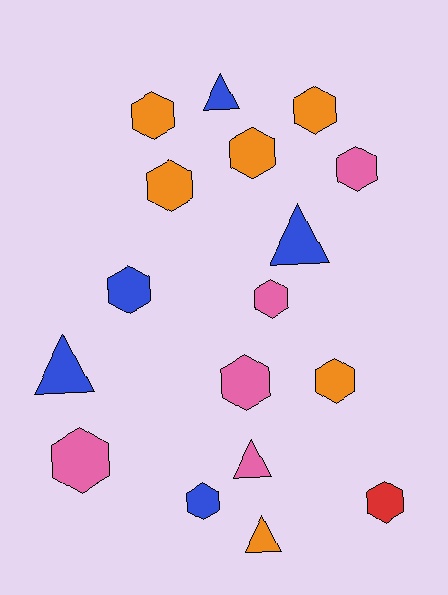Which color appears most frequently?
Orange, with 6 objects.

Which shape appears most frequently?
Hexagon, with 12 objects.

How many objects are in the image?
There are 17 objects.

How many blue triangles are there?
There are 3 blue triangles.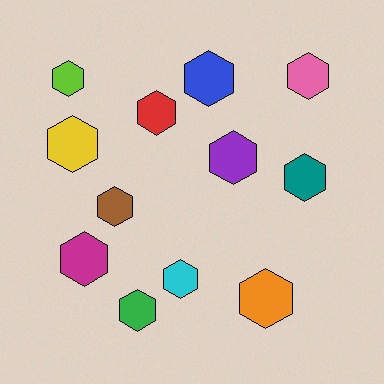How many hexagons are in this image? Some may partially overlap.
There are 12 hexagons.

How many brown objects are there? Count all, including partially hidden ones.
There is 1 brown object.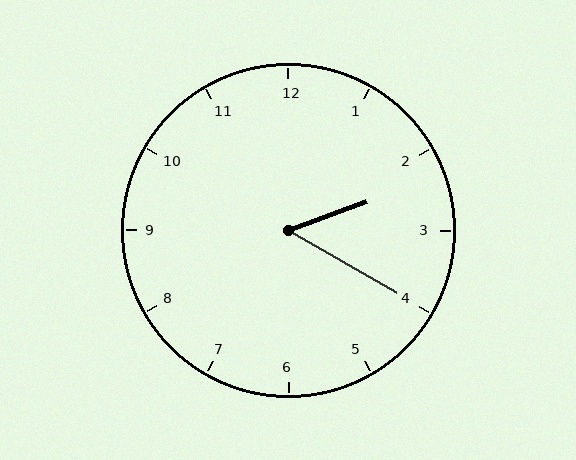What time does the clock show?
2:20.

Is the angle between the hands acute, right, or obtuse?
It is acute.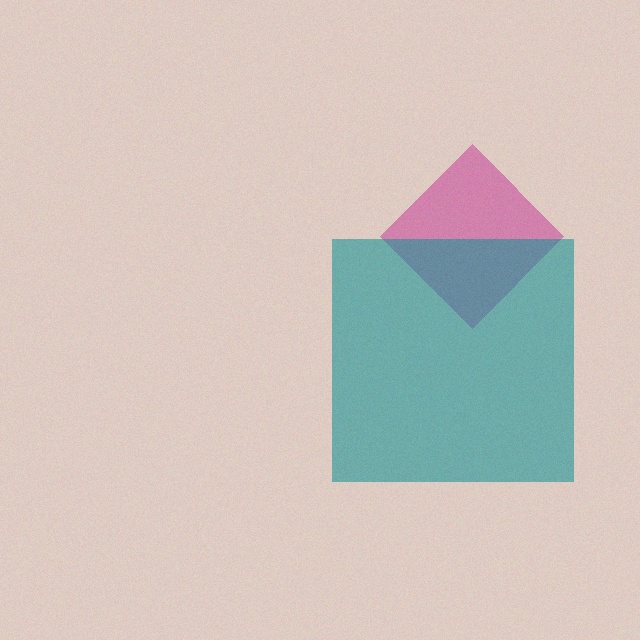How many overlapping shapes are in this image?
There are 2 overlapping shapes in the image.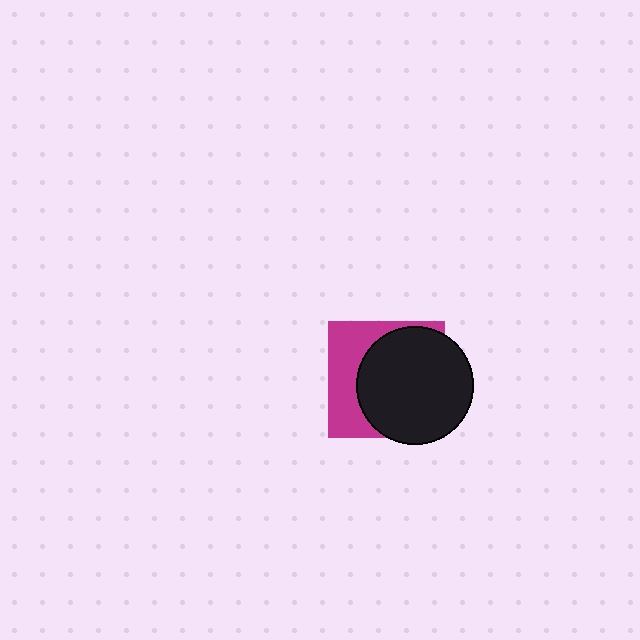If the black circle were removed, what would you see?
You would see the complete magenta square.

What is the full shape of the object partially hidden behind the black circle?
The partially hidden object is a magenta square.